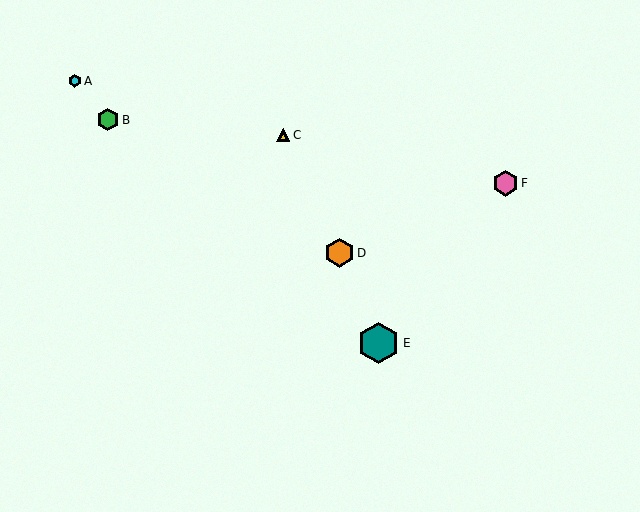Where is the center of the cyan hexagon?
The center of the cyan hexagon is at (75, 81).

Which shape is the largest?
The teal hexagon (labeled E) is the largest.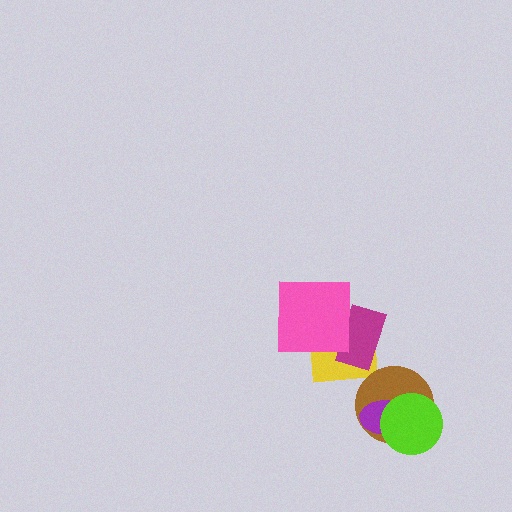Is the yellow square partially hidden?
Yes, it is partially covered by another shape.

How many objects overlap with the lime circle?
2 objects overlap with the lime circle.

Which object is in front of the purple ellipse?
The lime circle is in front of the purple ellipse.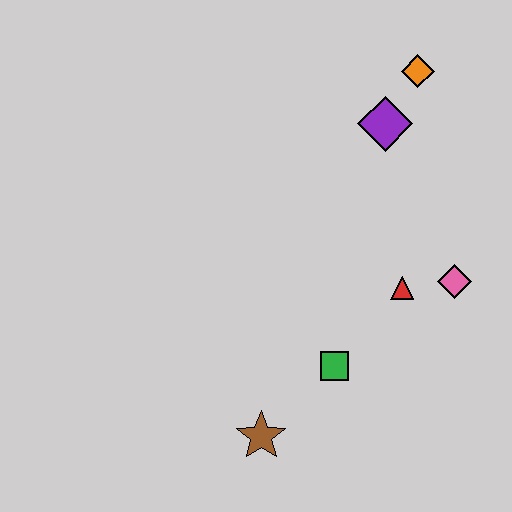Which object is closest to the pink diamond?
The red triangle is closest to the pink diamond.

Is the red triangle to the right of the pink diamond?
No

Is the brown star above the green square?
No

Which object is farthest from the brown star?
The orange diamond is farthest from the brown star.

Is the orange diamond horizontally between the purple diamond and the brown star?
No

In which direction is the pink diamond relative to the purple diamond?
The pink diamond is below the purple diamond.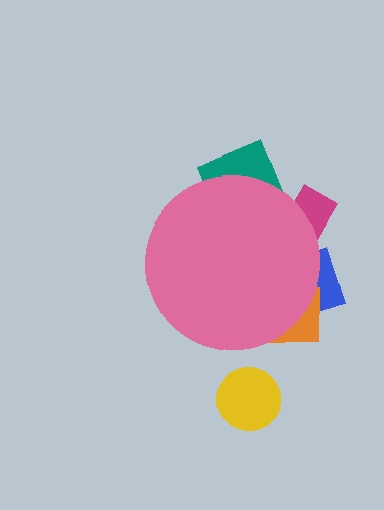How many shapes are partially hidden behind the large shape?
4 shapes are partially hidden.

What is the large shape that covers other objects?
A pink circle.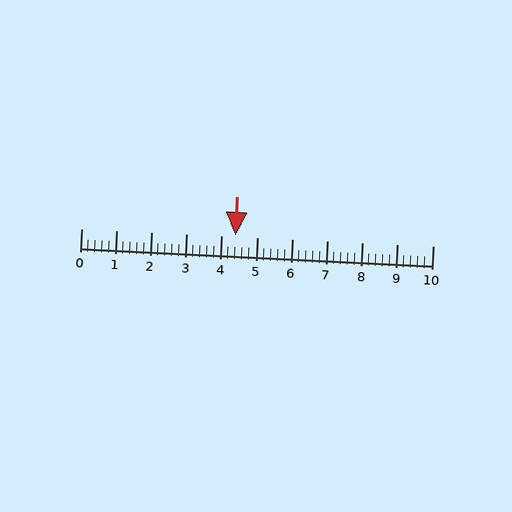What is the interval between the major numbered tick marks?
The major tick marks are spaced 1 units apart.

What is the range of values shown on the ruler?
The ruler shows values from 0 to 10.